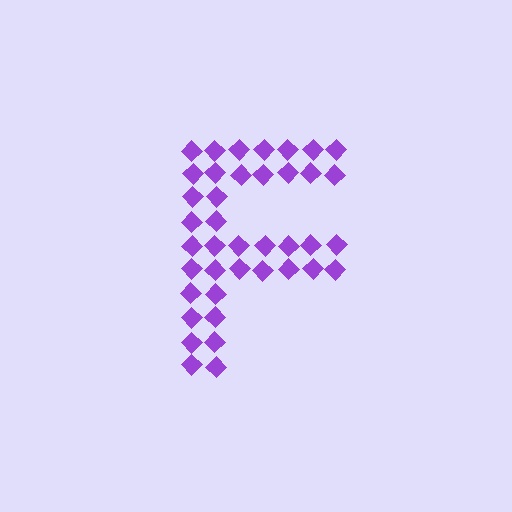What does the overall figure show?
The overall figure shows the letter F.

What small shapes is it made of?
It is made of small diamonds.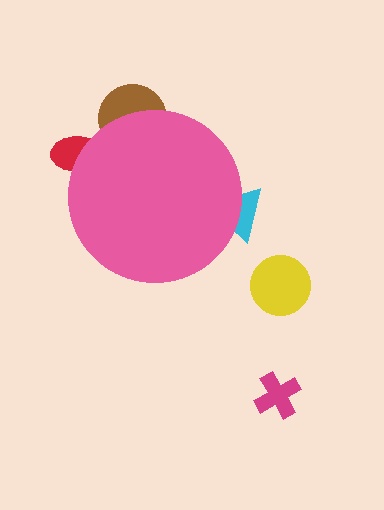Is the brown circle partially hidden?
Yes, the brown circle is partially hidden behind the pink circle.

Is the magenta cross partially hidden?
No, the magenta cross is fully visible.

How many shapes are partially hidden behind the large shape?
3 shapes are partially hidden.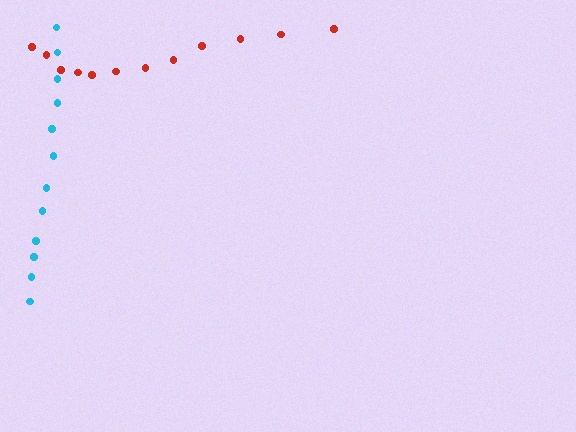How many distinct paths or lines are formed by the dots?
There are 2 distinct paths.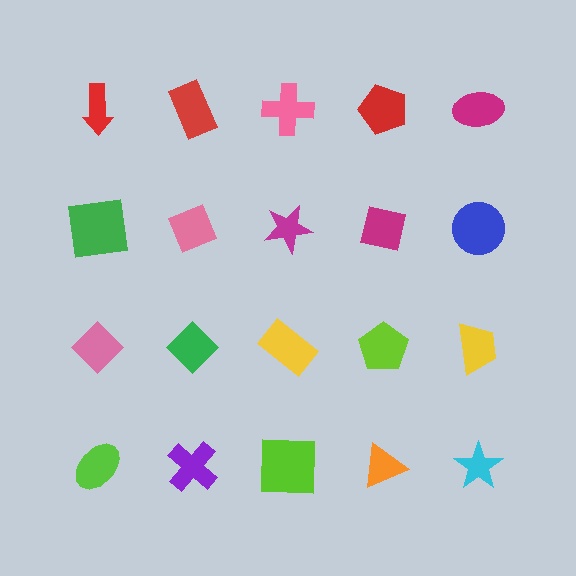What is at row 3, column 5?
A yellow trapezoid.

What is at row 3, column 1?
A pink diamond.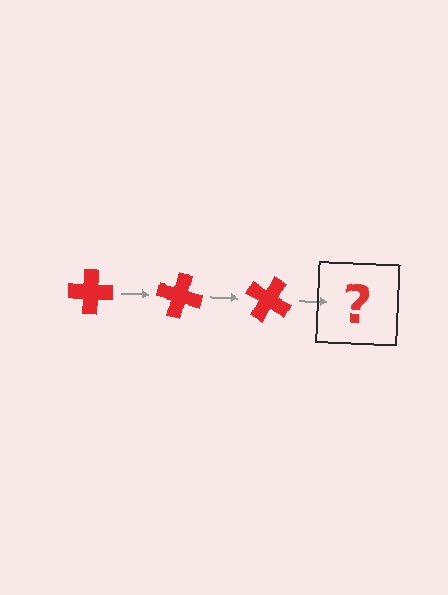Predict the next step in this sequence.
The next step is a red cross rotated 45 degrees.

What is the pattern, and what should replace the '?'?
The pattern is that the cross rotates 15 degrees each step. The '?' should be a red cross rotated 45 degrees.